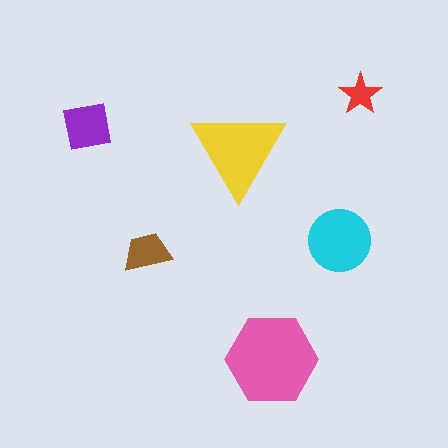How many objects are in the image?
There are 6 objects in the image.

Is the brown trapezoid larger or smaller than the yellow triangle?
Smaller.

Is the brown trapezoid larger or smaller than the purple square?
Smaller.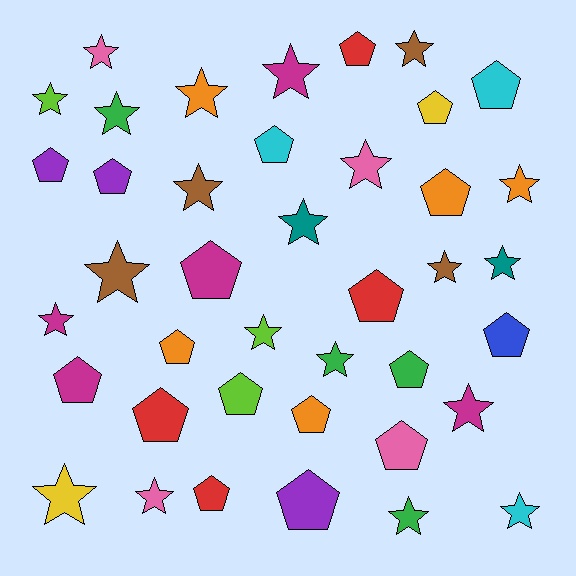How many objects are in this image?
There are 40 objects.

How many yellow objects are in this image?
There are 2 yellow objects.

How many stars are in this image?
There are 21 stars.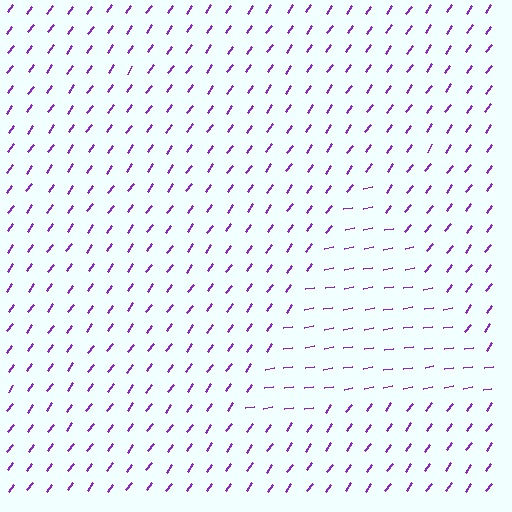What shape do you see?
I see a triangle.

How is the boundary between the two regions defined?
The boundary is defined purely by a change in line orientation (approximately 45 degrees difference). All lines are the same color and thickness.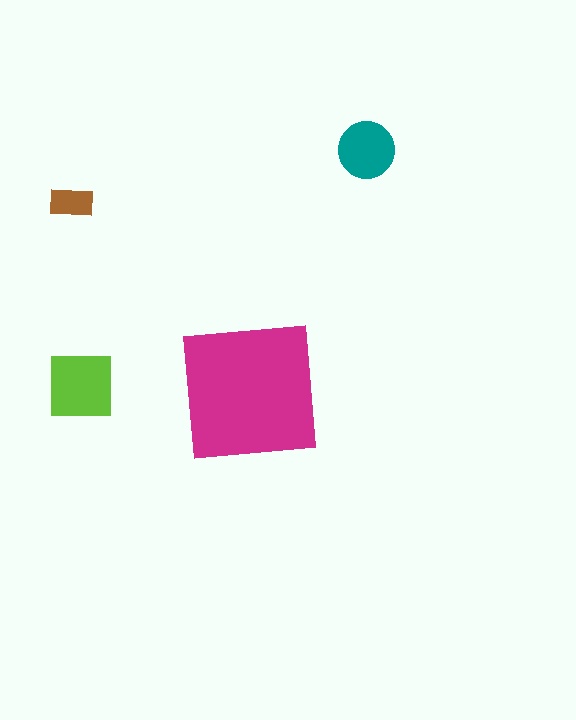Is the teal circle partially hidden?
No, the teal circle is fully visible.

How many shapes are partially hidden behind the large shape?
0 shapes are partially hidden.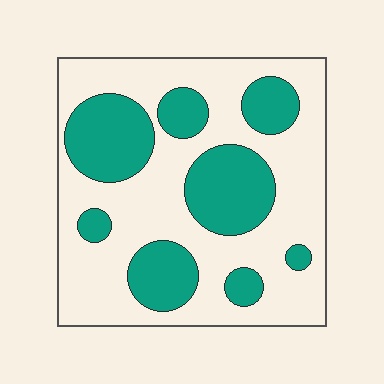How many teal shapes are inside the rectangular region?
8.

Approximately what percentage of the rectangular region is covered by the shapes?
Approximately 35%.